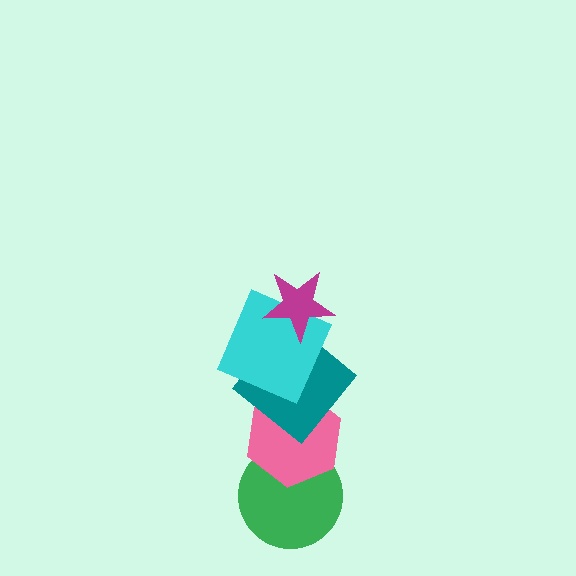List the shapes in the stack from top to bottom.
From top to bottom: the magenta star, the cyan square, the teal diamond, the pink hexagon, the green circle.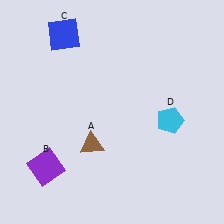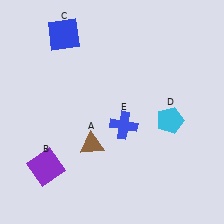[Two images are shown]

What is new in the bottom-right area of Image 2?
A blue cross (E) was added in the bottom-right area of Image 2.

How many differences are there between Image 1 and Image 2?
There is 1 difference between the two images.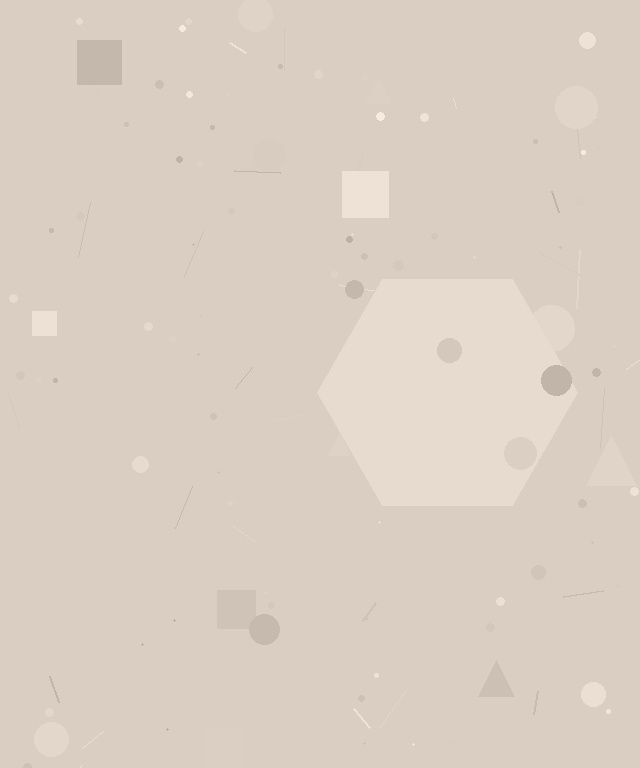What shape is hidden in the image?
A hexagon is hidden in the image.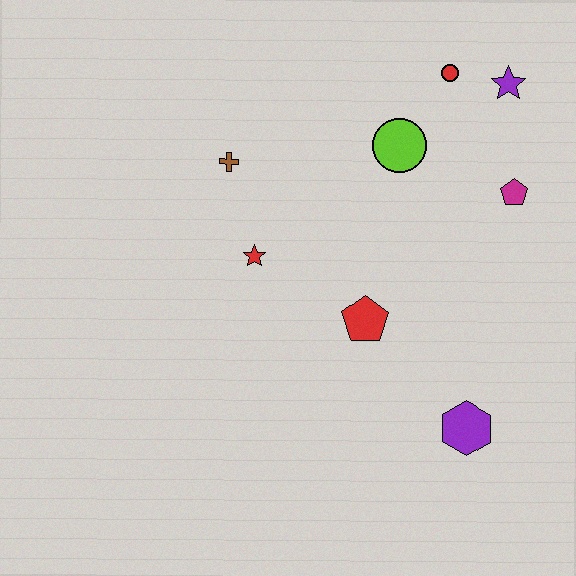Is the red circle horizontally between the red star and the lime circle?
No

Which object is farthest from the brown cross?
The purple hexagon is farthest from the brown cross.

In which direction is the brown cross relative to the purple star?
The brown cross is to the left of the purple star.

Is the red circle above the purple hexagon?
Yes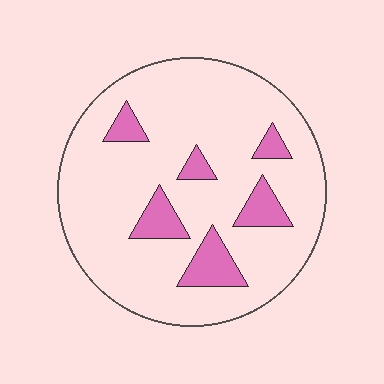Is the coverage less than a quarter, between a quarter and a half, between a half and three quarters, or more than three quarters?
Less than a quarter.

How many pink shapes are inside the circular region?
6.